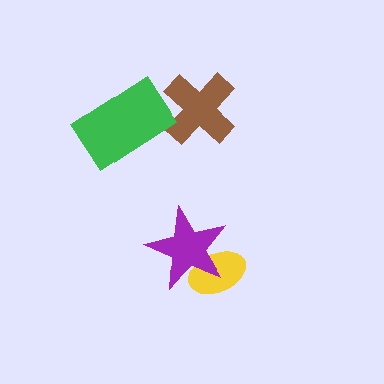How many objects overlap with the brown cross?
0 objects overlap with the brown cross.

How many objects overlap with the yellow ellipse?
1 object overlaps with the yellow ellipse.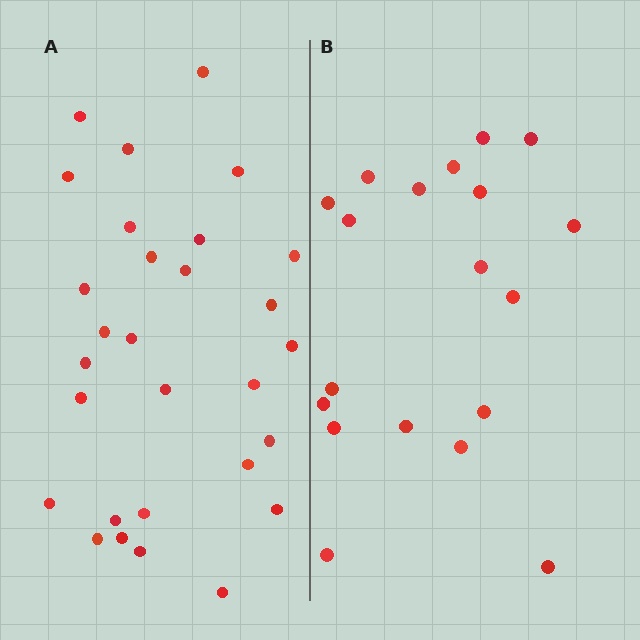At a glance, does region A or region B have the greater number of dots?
Region A (the left region) has more dots.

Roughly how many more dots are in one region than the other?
Region A has roughly 10 or so more dots than region B.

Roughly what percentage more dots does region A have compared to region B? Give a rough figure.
About 55% more.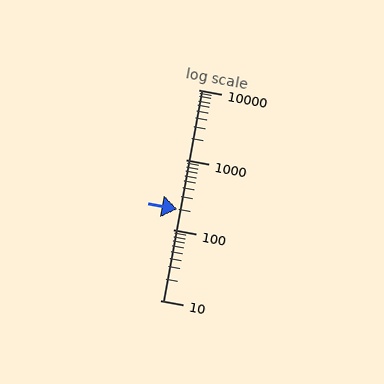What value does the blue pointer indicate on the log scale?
The pointer indicates approximately 200.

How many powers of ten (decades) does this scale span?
The scale spans 3 decades, from 10 to 10000.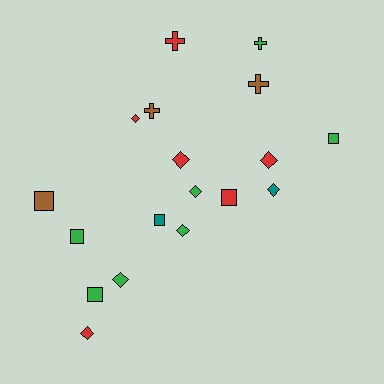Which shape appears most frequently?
Diamond, with 8 objects.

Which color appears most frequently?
Green, with 7 objects.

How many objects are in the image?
There are 18 objects.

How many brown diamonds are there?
There are no brown diamonds.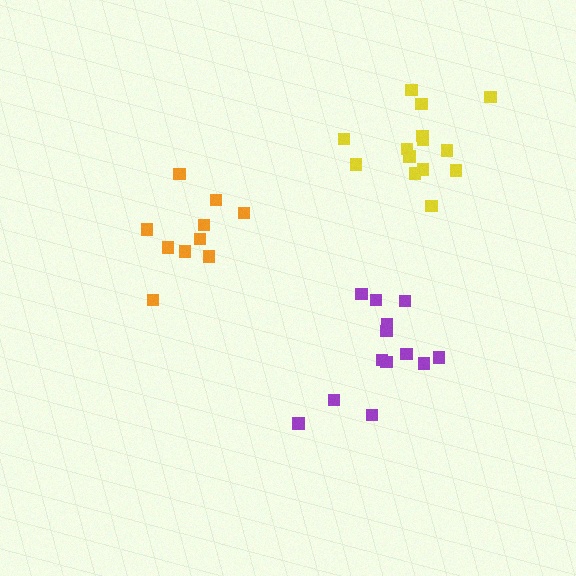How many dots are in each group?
Group 1: 14 dots, Group 2: 13 dots, Group 3: 10 dots (37 total).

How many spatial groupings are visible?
There are 3 spatial groupings.